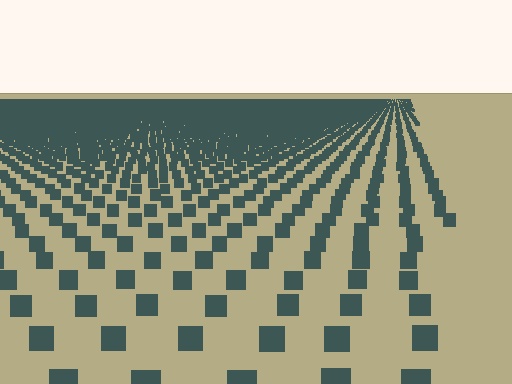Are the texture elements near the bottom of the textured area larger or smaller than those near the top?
Larger. Near the bottom, elements are closer to the viewer and appear at a bigger on-screen size.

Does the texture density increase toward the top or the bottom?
Density increases toward the top.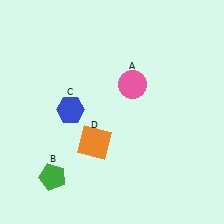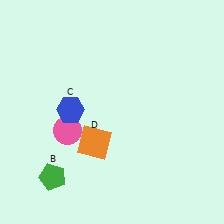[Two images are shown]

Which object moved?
The pink circle (A) moved left.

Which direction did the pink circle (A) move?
The pink circle (A) moved left.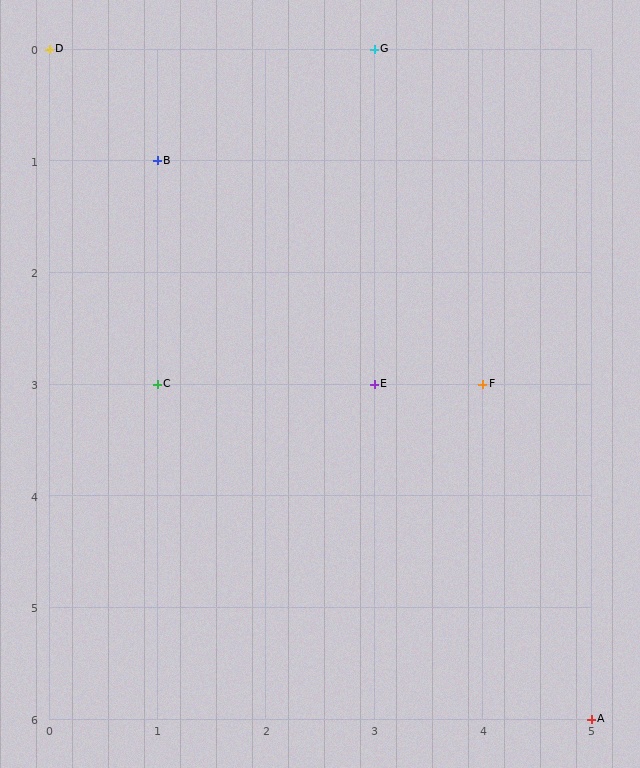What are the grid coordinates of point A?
Point A is at grid coordinates (5, 6).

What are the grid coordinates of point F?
Point F is at grid coordinates (4, 3).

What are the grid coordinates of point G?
Point G is at grid coordinates (3, 0).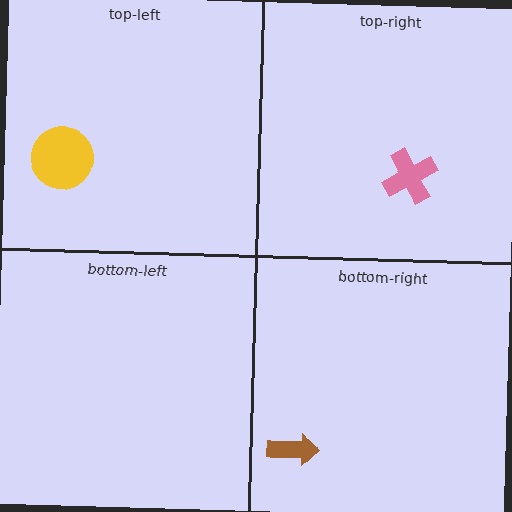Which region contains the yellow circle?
The top-left region.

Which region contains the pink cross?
The top-right region.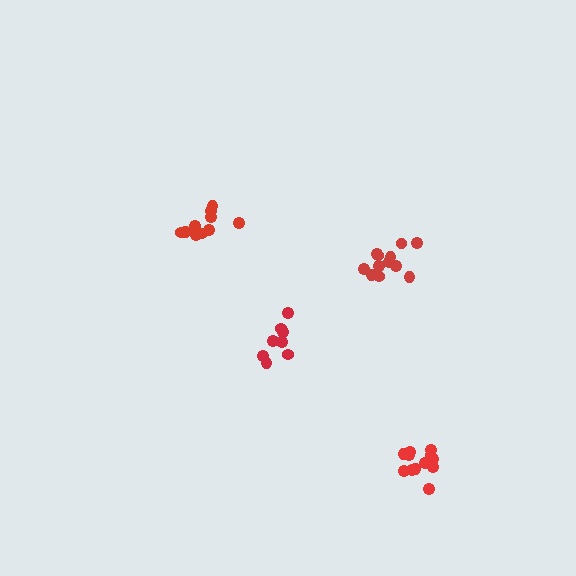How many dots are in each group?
Group 1: 13 dots, Group 2: 10 dots, Group 3: 8 dots, Group 4: 12 dots (43 total).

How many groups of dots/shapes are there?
There are 4 groups.